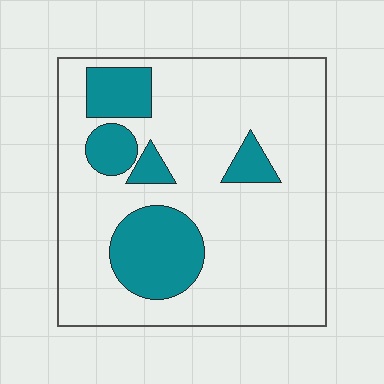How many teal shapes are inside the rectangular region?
5.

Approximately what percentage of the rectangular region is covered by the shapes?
Approximately 20%.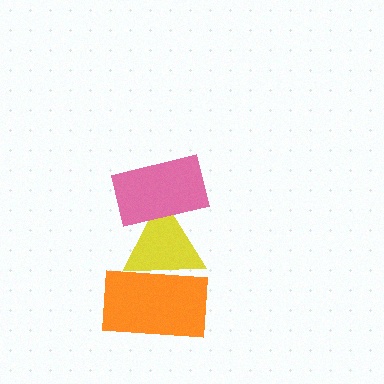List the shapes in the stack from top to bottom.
From top to bottom: the pink rectangle, the yellow triangle, the orange rectangle.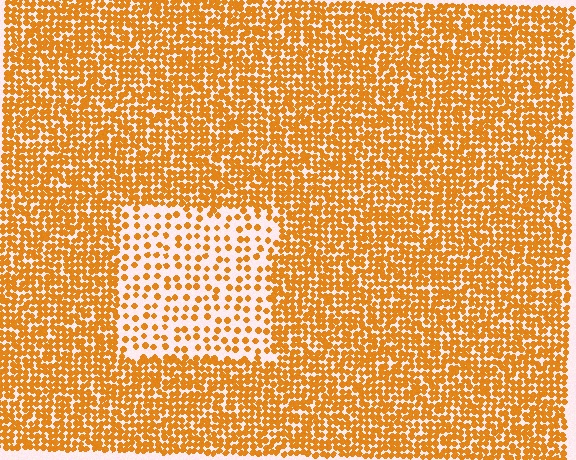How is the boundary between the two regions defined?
The boundary is defined by a change in element density (approximately 2.6x ratio). All elements are the same color, size, and shape.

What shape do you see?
I see a rectangle.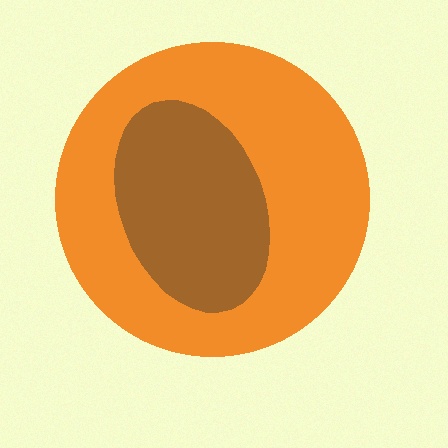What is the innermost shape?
The brown ellipse.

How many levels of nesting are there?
2.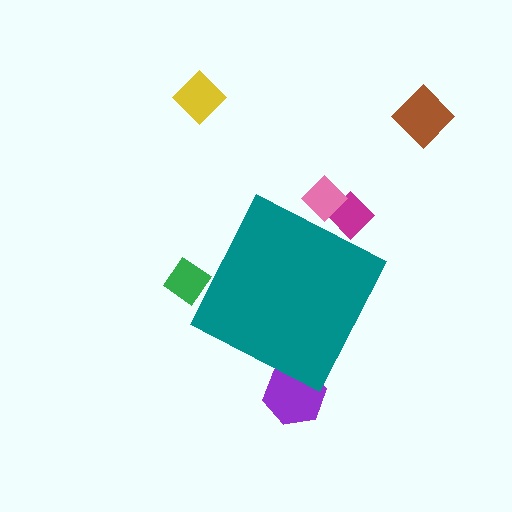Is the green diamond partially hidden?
Yes, the green diamond is partially hidden behind the teal diamond.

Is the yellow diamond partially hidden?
No, the yellow diamond is fully visible.